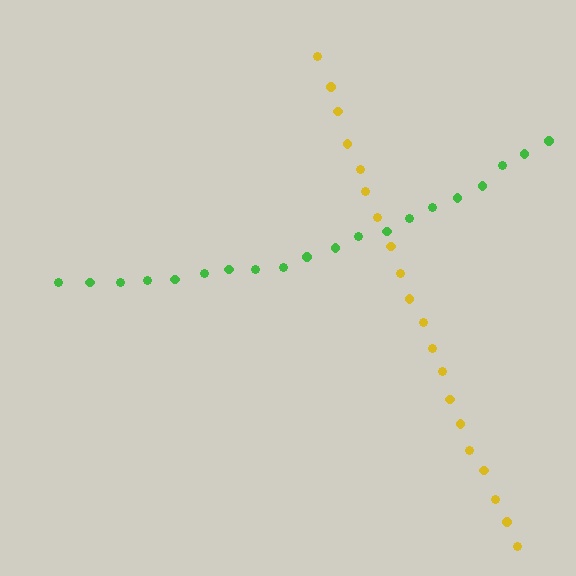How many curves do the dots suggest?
There are 2 distinct paths.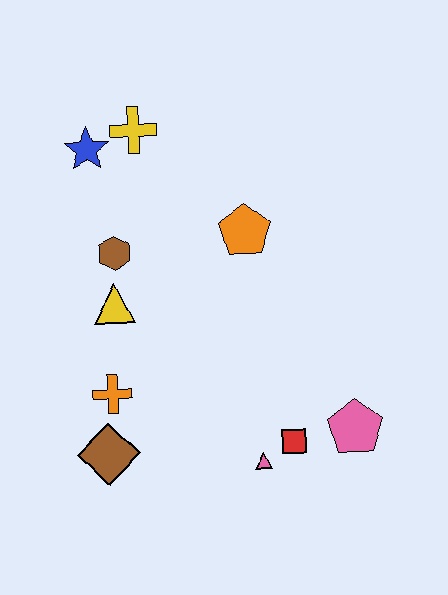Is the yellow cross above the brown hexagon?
Yes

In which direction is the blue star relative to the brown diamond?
The blue star is above the brown diamond.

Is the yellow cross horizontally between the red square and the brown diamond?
Yes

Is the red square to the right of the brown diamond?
Yes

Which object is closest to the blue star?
The yellow cross is closest to the blue star.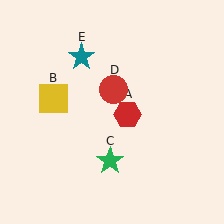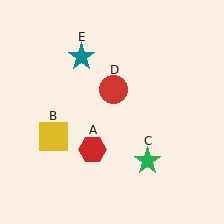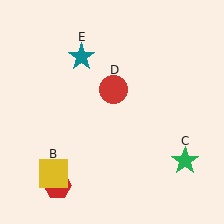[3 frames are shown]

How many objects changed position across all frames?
3 objects changed position: red hexagon (object A), yellow square (object B), green star (object C).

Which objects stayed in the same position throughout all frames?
Red circle (object D) and teal star (object E) remained stationary.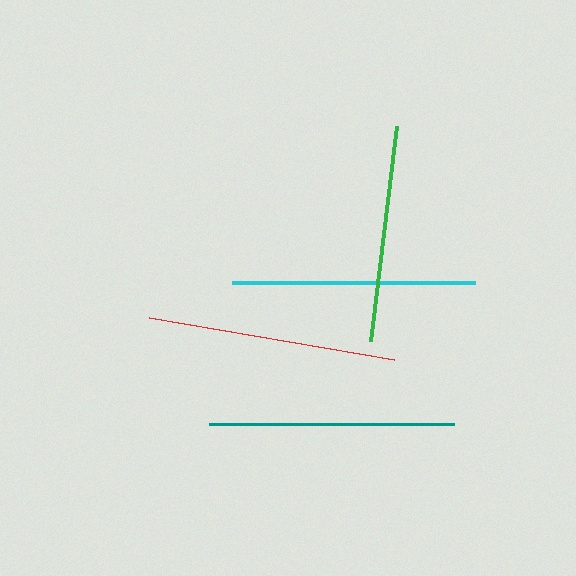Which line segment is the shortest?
The green line is the shortest at approximately 216 pixels.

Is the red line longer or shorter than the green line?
The red line is longer than the green line.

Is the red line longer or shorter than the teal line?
The red line is longer than the teal line.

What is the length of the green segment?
The green segment is approximately 216 pixels long.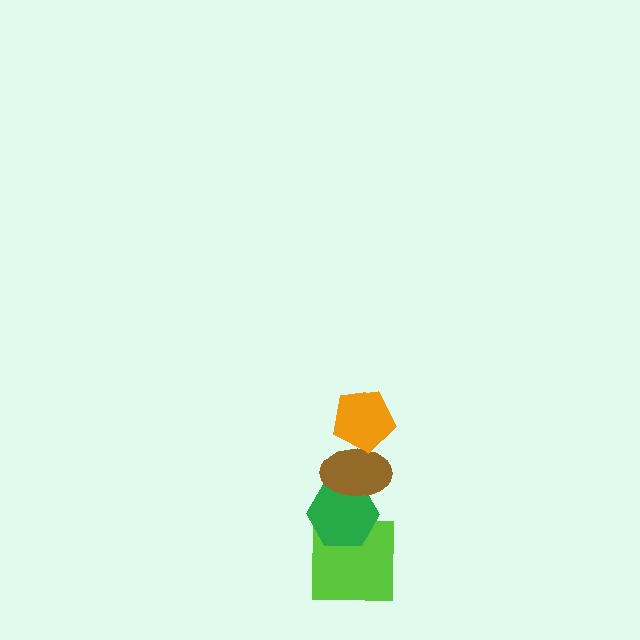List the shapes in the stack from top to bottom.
From top to bottom: the orange pentagon, the brown ellipse, the green hexagon, the lime square.